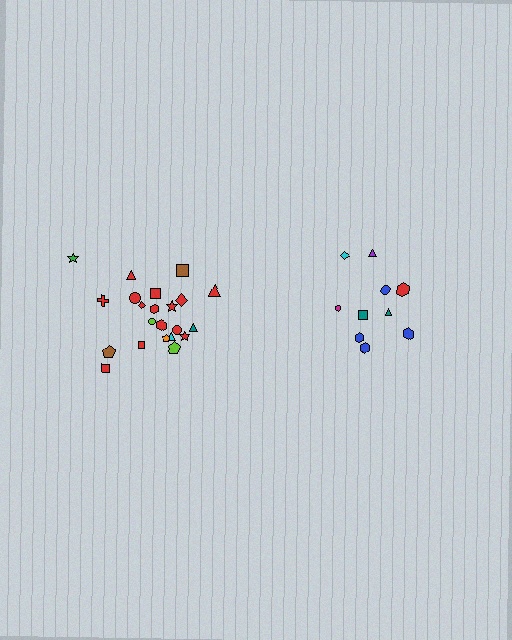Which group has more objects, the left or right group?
The left group.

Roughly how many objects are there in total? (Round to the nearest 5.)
Roughly 30 objects in total.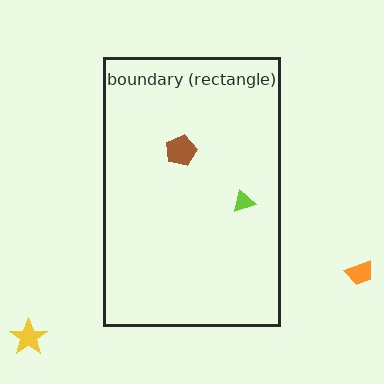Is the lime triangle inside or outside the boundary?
Inside.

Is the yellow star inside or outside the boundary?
Outside.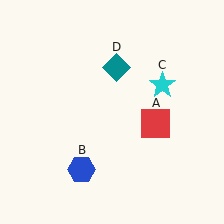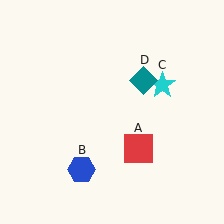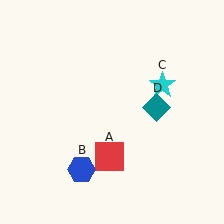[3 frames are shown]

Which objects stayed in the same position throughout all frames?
Blue hexagon (object B) and cyan star (object C) remained stationary.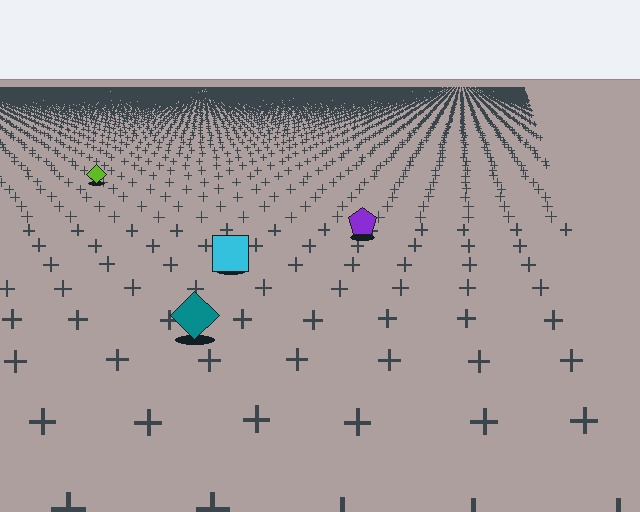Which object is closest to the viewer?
The teal diamond is closest. The texture marks near it are larger and more spread out.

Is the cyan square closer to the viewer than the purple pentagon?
Yes. The cyan square is closer — you can tell from the texture gradient: the ground texture is coarser near it.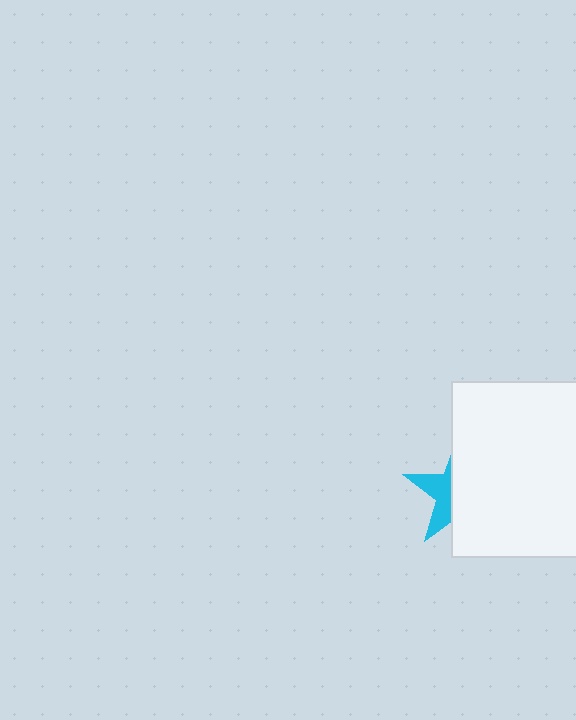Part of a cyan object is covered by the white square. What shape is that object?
It is a star.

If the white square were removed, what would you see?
You would see the complete cyan star.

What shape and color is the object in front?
The object in front is a white square.